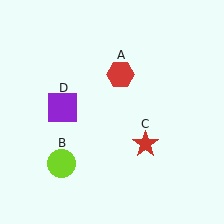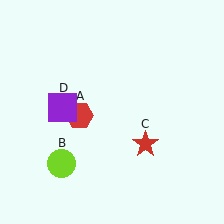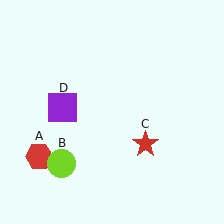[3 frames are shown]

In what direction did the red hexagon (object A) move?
The red hexagon (object A) moved down and to the left.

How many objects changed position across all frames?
1 object changed position: red hexagon (object A).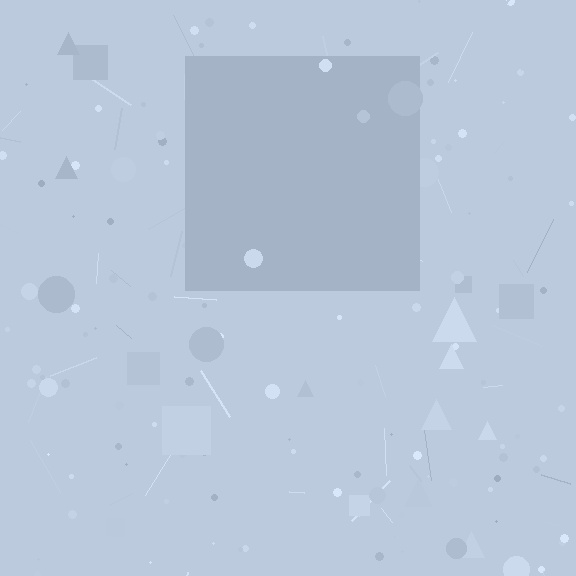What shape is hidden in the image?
A square is hidden in the image.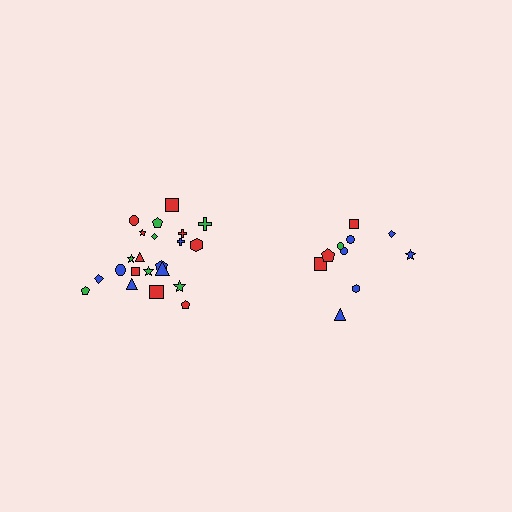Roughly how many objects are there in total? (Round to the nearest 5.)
Roughly 30 objects in total.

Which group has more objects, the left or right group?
The left group.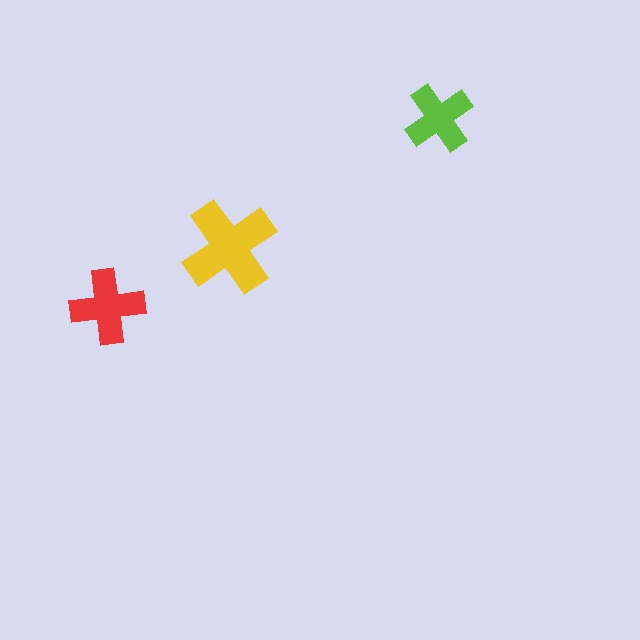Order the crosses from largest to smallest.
the yellow one, the red one, the lime one.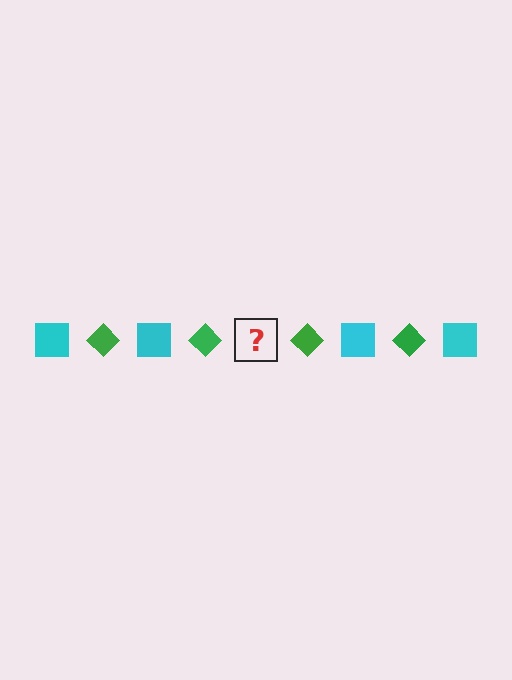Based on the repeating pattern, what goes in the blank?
The blank should be a cyan square.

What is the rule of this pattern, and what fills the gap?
The rule is that the pattern alternates between cyan square and green diamond. The gap should be filled with a cyan square.